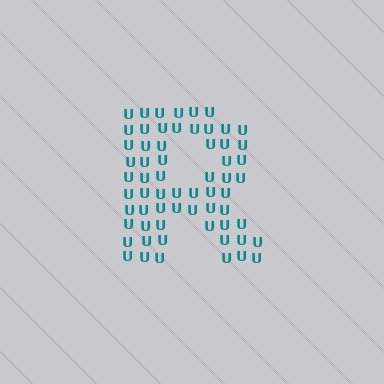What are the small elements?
The small elements are letter U's.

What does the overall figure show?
The overall figure shows the letter R.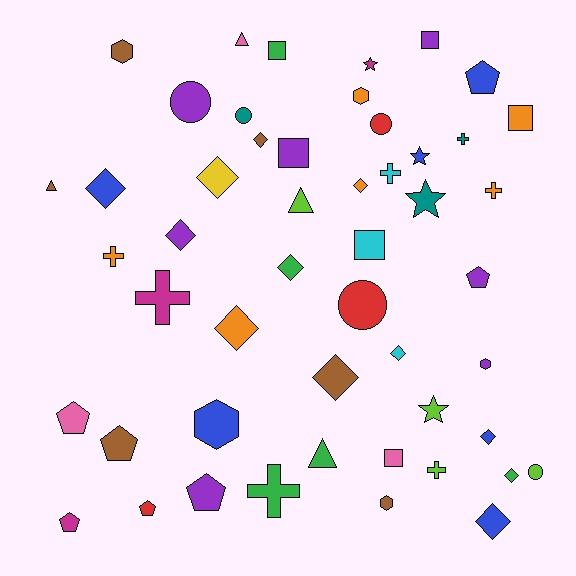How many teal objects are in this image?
There are 3 teal objects.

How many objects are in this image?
There are 50 objects.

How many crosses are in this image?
There are 7 crosses.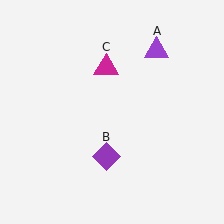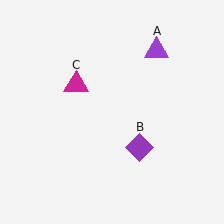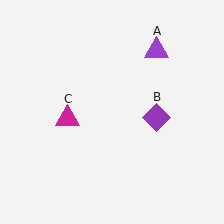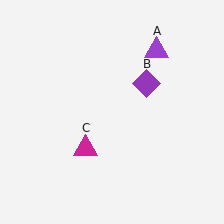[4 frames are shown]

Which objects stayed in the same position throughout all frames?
Purple triangle (object A) remained stationary.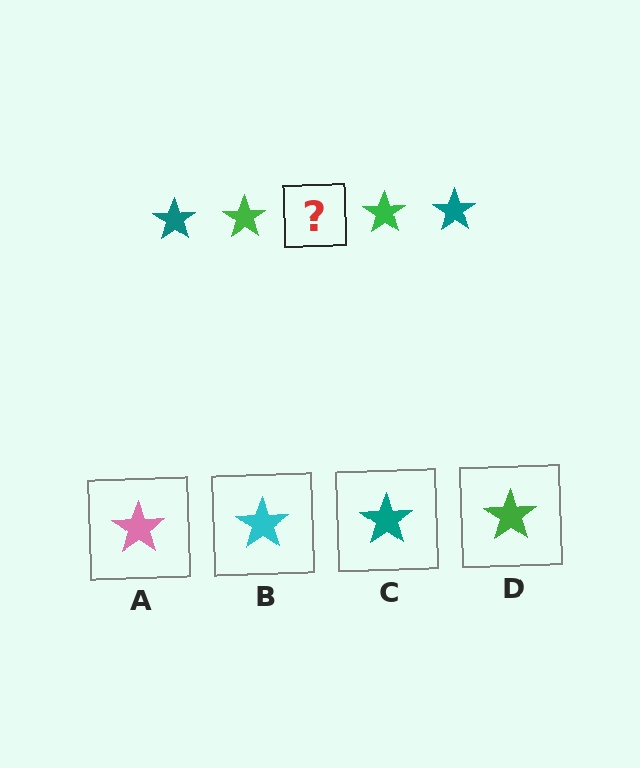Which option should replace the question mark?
Option C.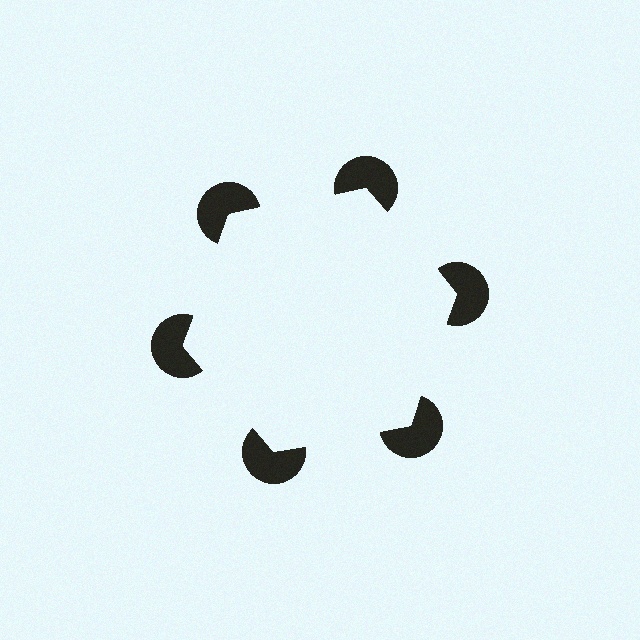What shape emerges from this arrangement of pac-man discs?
An illusory hexagon — its edges are inferred from the aligned wedge cuts in the pac-man discs, not physically drawn.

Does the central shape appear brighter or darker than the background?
It typically appears slightly brighter than the background, even though no actual brightness change is drawn.